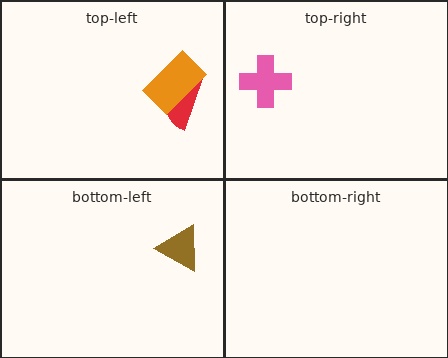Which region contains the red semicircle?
The top-left region.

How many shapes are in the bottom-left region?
1.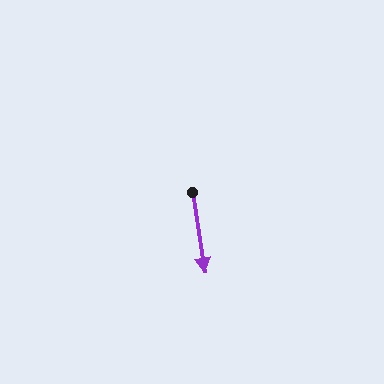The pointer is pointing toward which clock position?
Roughly 6 o'clock.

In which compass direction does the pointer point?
South.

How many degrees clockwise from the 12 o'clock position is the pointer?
Approximately 171 degrees.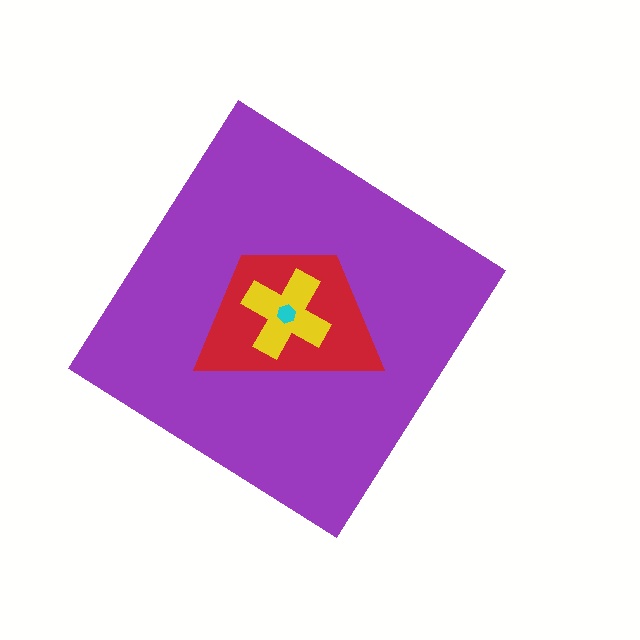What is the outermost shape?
The purple diamond.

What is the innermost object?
The cyan hexagon.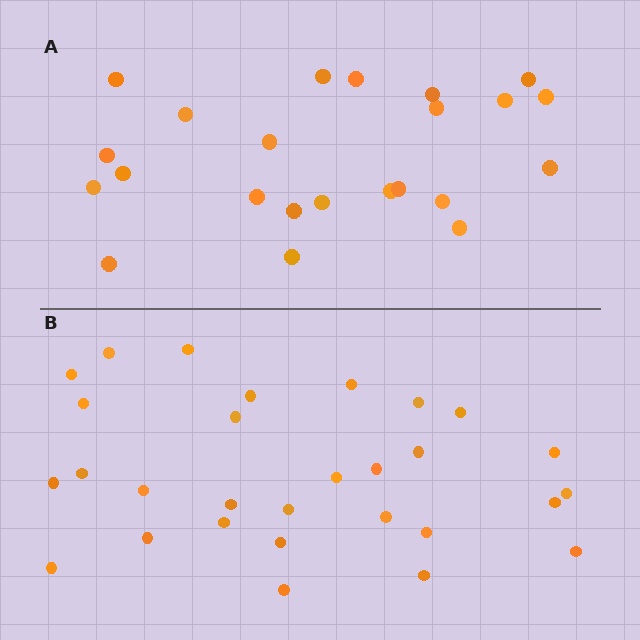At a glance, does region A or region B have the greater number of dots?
Region B (the bottom region) has more dots.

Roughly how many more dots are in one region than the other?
Region B has about 6 more dots than region A.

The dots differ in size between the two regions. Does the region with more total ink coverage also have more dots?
No. Region A has more total ink coverage because its dots are larger, but region B actually contains more individual dots. Total area can be misleading — the number of items is what matters here.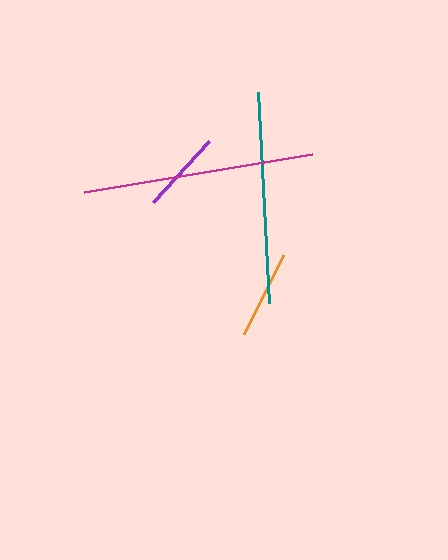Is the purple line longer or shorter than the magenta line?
The magenta line is longer than the purple line.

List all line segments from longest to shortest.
From longest to shortest: magenta, teal, orange, purple.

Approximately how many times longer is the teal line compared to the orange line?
The teal line is approximately 2.4 times the length of the orange line.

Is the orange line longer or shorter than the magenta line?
The magenta line is longer than the orange line.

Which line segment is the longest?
The magenta line is the longest at approximately 232 pixels.